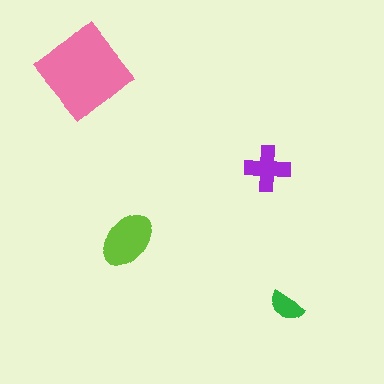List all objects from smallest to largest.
The green semicircle, the purple cross, the lime ellipse, the pink diamond.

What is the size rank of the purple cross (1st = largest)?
3rd.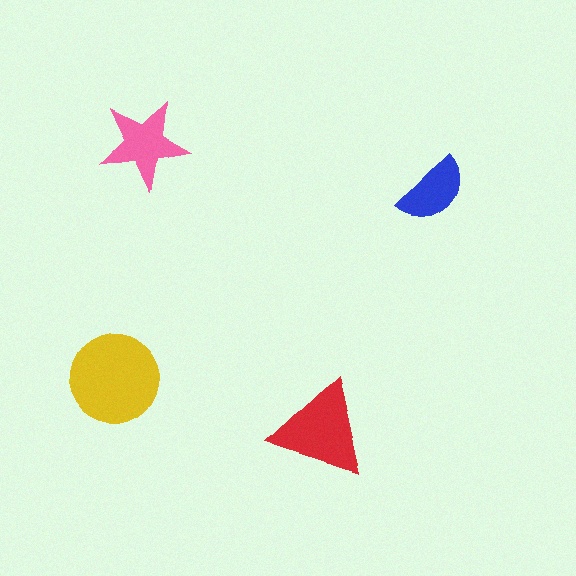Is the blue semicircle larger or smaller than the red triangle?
Smaller.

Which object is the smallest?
The blue semicircle.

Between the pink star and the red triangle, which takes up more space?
The red triangle.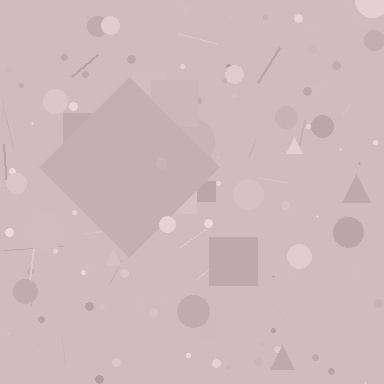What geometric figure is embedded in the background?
A diamond is embedded in the background.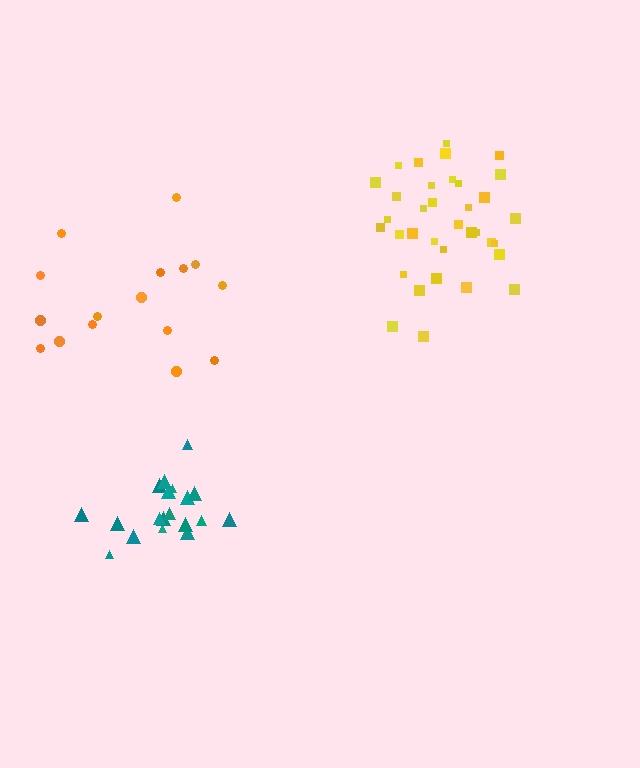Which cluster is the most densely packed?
Yellow.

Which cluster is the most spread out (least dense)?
Orange.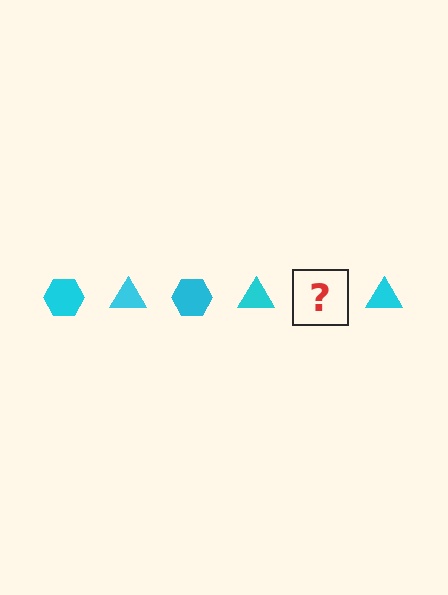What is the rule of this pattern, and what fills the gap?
The rule is that the pattern cycles through hexagon, triangle shapes in cyan. The gap should be filled with a cyan hexagon.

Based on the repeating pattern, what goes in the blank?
The blank should be a cyan hexagon.